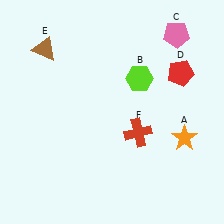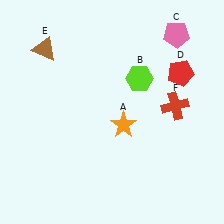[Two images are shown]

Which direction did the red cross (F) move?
The red cross (F) moved right.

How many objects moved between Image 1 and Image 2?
2 objects moved between the two images.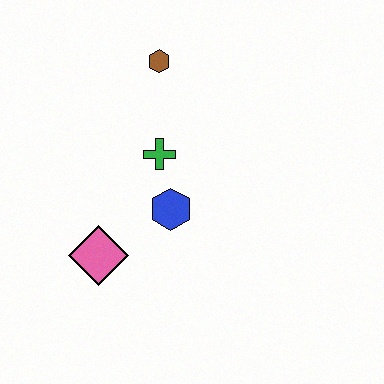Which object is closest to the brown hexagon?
The green cross is closest to the brown hexagon.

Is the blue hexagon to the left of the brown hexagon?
No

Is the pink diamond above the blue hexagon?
No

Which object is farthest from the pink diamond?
The brown hexagon is farthest from the pink diamond.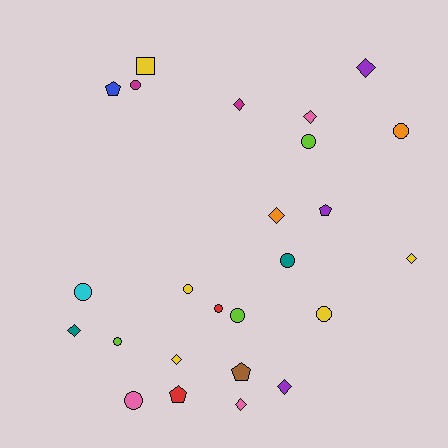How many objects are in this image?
There are 25 objects.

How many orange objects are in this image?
There are 2 orange objects.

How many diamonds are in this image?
There are 9 diamonds.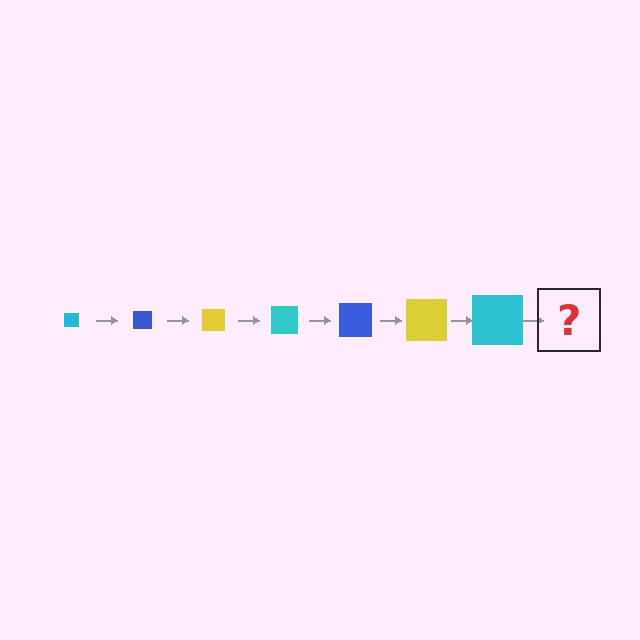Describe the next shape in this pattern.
It should be a blue square, larger than the previous one.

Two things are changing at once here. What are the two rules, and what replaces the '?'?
The two rules are that the square grows larger each step and the color cycles through cyan, blue, and yellow. The '?' should be a blue square, larger than the previous one.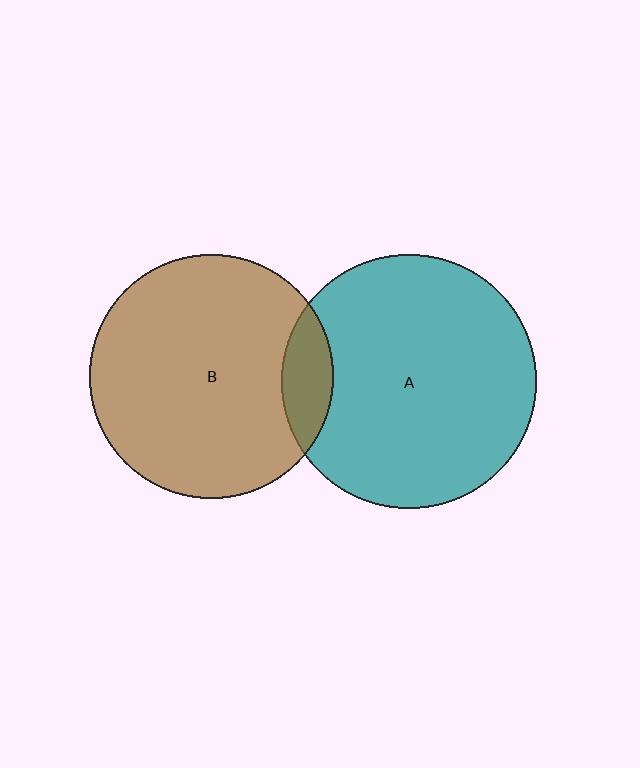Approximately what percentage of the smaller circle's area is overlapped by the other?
Approximately 10%.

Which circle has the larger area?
Circle A (teal).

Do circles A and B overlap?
Yes.